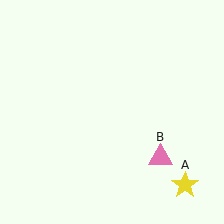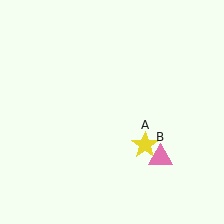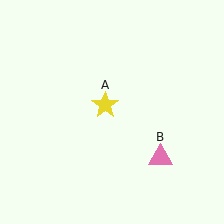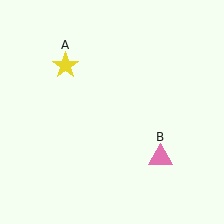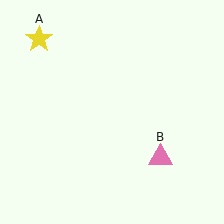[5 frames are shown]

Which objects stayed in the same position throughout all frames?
Pink triangle (object B) remained stationary.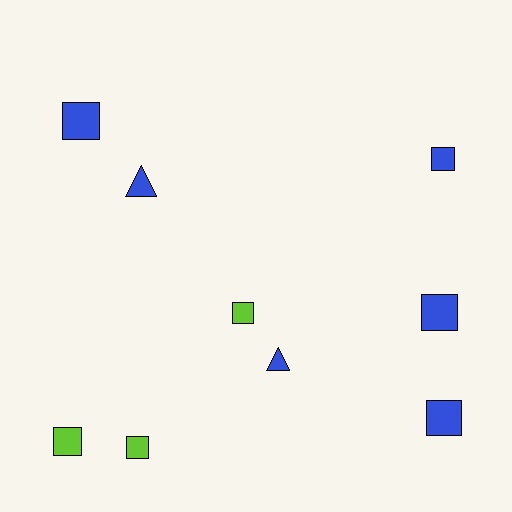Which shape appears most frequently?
Square, with 7 objects.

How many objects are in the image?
There are 9 objects.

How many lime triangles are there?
There are no lime triangles.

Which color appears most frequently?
Blue, with 6 objects.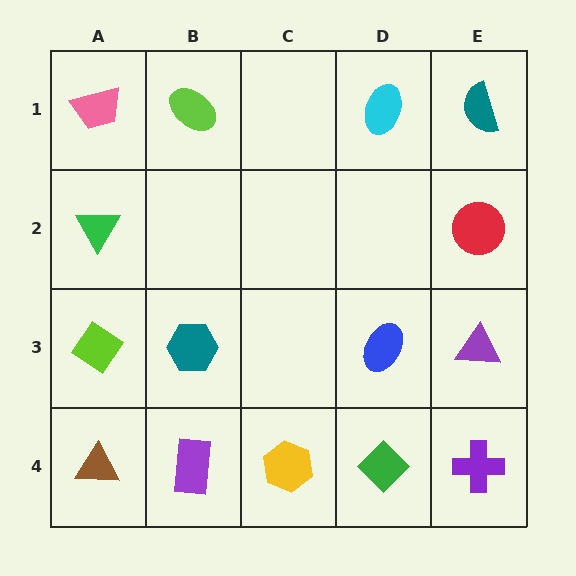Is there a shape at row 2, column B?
No, that cell is empty.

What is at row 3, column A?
A lime diamond.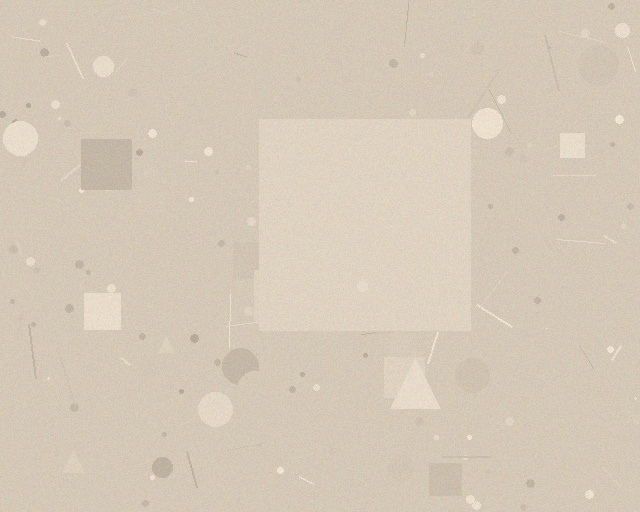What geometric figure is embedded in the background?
A square is embedded in the background.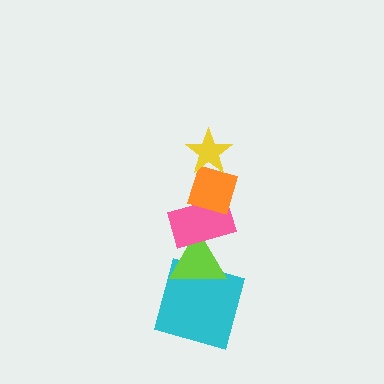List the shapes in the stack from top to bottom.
From top to bottom: the yellow star, the orange diamond, the pink rectangle, the lime triangle, the cyan square.